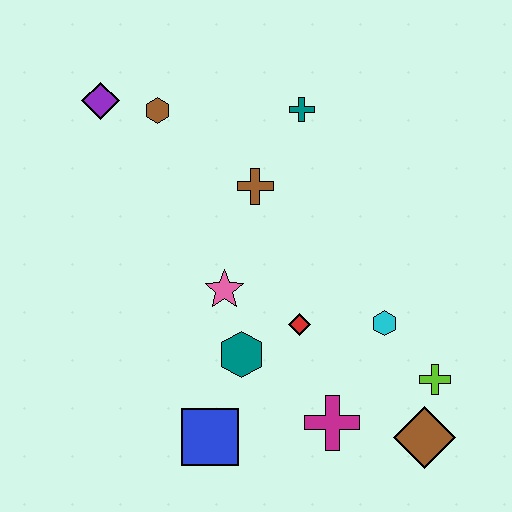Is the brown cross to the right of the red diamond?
No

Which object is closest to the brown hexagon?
The purple diamond is closest to the brown hexagon.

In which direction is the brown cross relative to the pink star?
The brown cross is above the pink star.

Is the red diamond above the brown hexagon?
No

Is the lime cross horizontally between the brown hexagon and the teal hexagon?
No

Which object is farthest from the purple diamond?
The brown diamond is farthest from the purple diamond.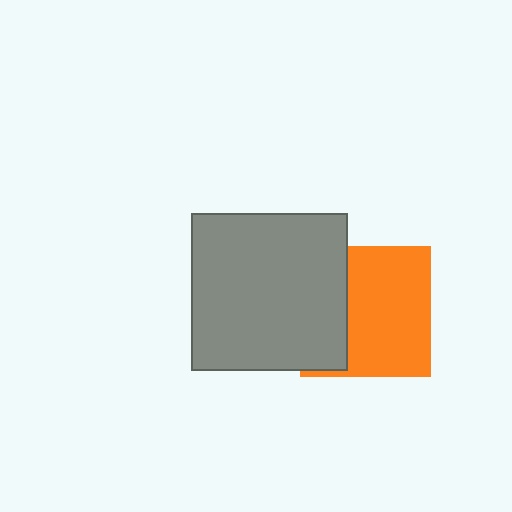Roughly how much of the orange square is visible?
Most of it is visible (roughly 65%).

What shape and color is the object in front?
The object in front is a gray square.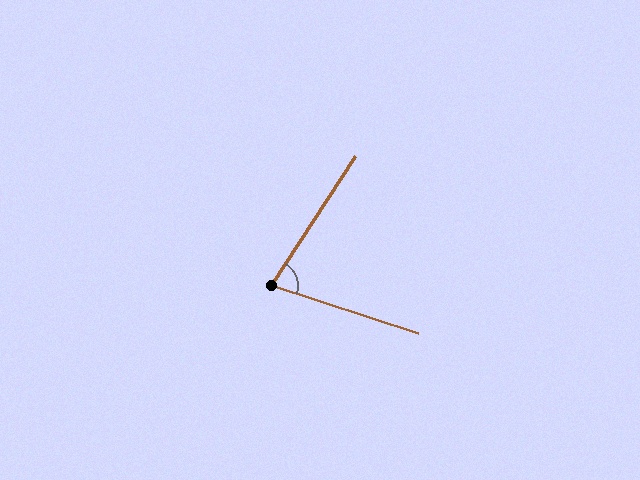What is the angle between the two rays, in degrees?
Approximately 75 degrees.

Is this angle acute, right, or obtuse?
It is acute.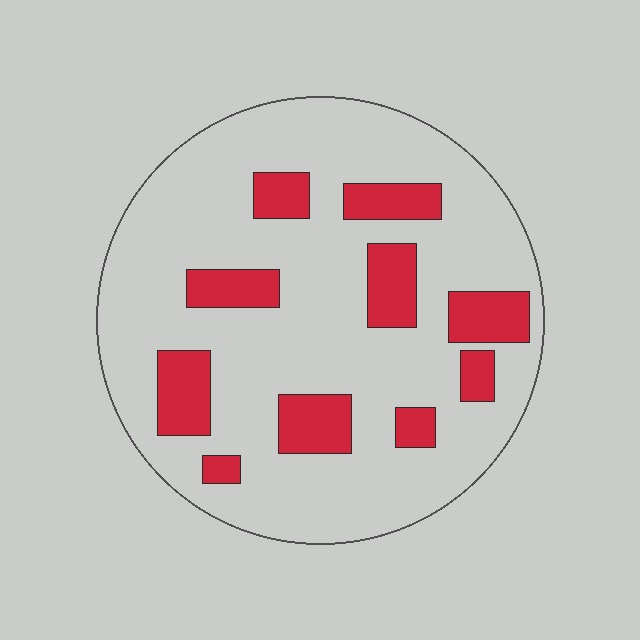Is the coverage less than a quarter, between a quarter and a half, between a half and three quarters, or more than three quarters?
Less than a quarter.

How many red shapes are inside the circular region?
10.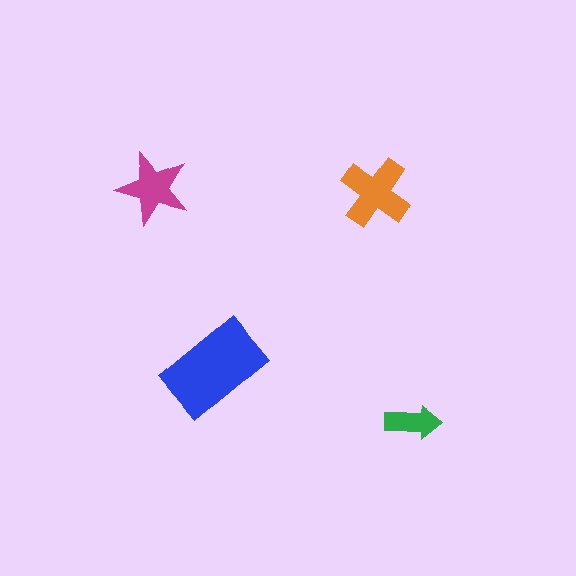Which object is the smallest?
The green arrow.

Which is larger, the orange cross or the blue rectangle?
The blue rectangle.